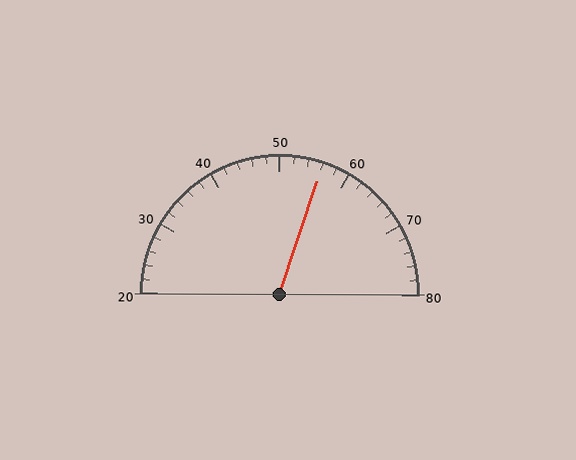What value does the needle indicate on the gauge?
The needle indicates approximately 56.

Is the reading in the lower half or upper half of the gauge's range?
The reading is in the upper half of the range (20 to 80).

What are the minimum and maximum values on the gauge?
The gauge ranges from 20 to 80.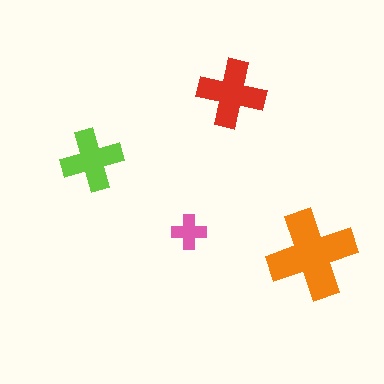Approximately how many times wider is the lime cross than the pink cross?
About 2 times wider.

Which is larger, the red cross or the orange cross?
The orange one.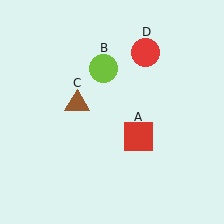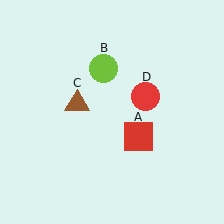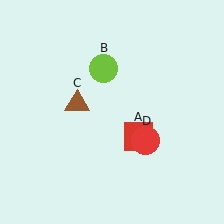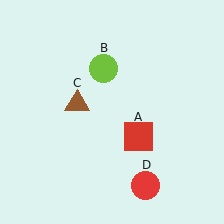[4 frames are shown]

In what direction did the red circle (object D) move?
The red circle (object D) moved down.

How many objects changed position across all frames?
1 object changed position: red circle (object D).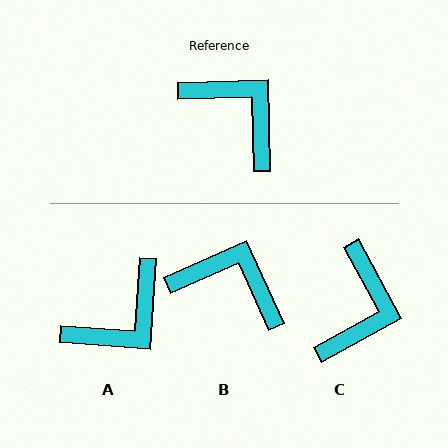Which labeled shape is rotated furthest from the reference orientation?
A, about 95 degrees away.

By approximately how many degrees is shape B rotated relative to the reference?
Approximately 23 degrees counter-clockwise.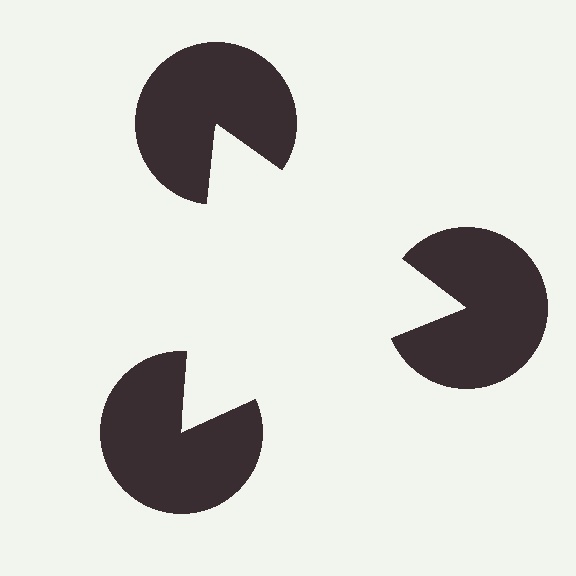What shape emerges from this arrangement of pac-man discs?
An illusory triangle — its edges are inferred from the aligned wedge cuts in the pac-man discs, not physically drawn.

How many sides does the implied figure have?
3 sides.